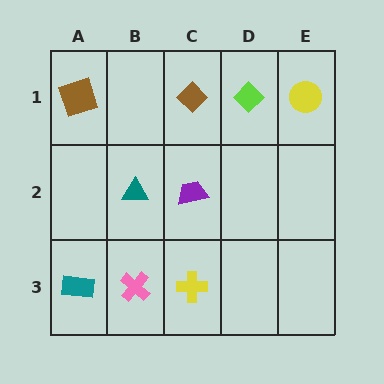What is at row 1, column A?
A brown square.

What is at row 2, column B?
A teal triangle.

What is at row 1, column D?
A lime diamond.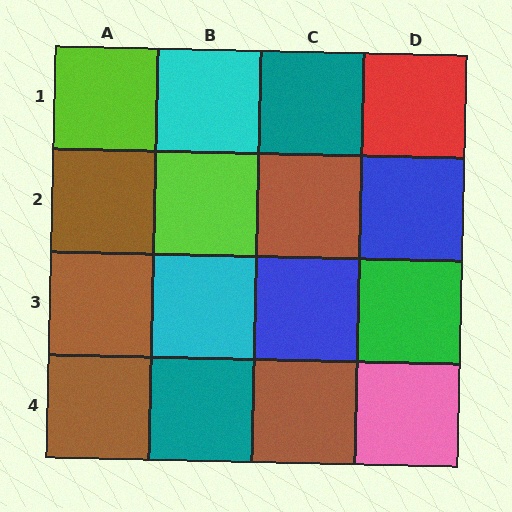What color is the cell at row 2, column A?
Brown.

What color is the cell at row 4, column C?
Brown.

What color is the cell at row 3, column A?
Brown.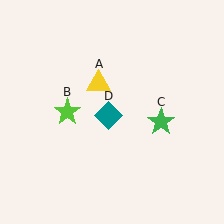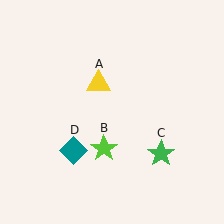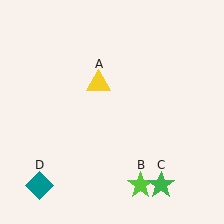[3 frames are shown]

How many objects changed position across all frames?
3 objects changed position: lime star (object B), green star (object C), teal diamond (object D).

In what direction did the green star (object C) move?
The green star (object C) moved down.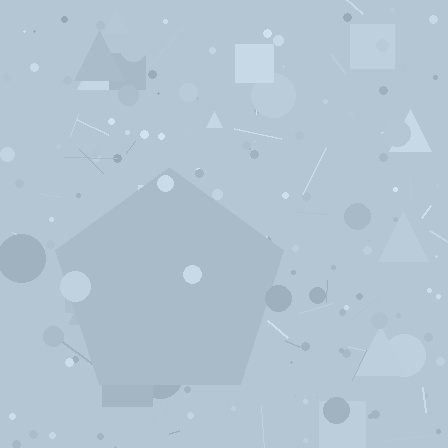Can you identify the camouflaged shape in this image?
The camouflaged shape is a pentagon.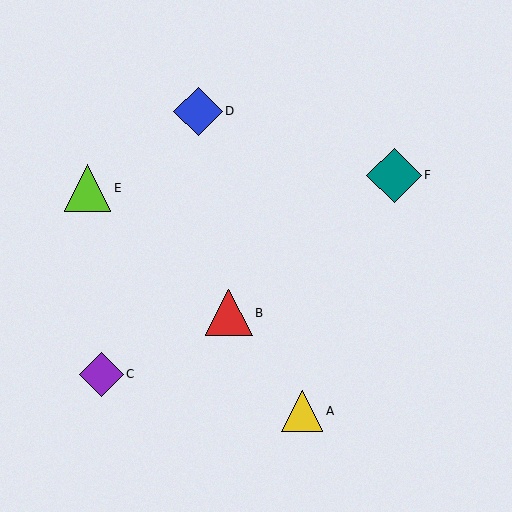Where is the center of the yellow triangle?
The center of the yellow triangle is at (302, 411).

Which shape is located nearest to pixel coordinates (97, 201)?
The lime triangle (labeled E) at (88, 188) is nearest to that location.